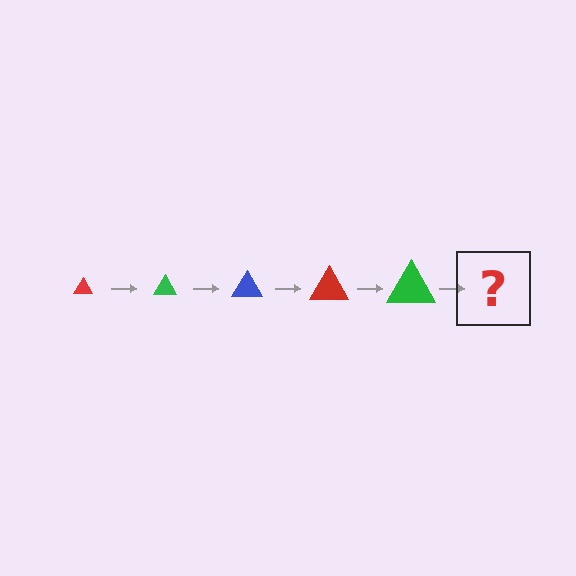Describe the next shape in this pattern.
It should be a blue triangle, larger than the previous one.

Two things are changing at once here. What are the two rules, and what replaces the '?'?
The two rules are that the triangle grows larger each step and the color cycles through red, green, and blue. The '?' should be a blue triangle, larger than the previous one.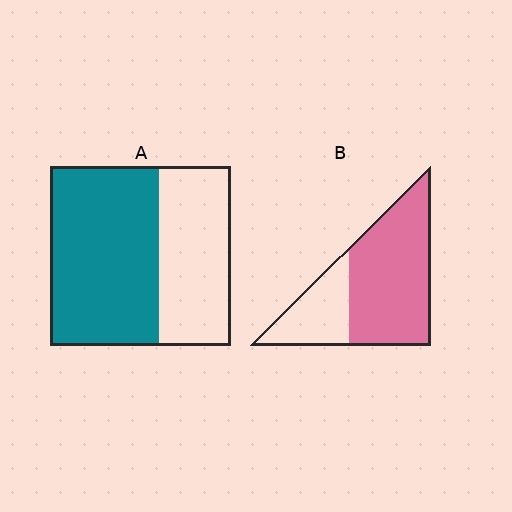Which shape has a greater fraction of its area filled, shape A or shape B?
Shape B.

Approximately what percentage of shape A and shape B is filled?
A is approximately 60% and B is approximately 70%.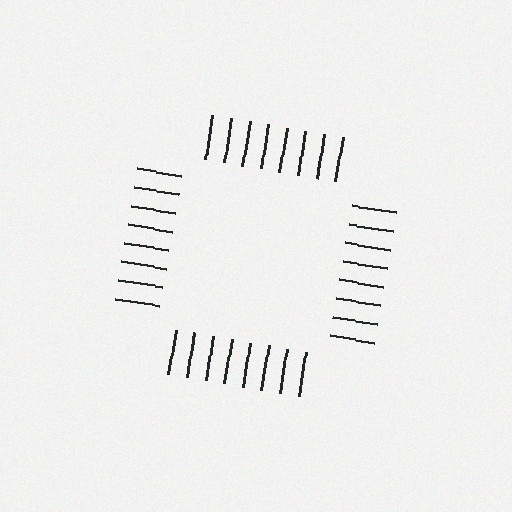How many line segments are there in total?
32 — 8 along each of the 4 edges.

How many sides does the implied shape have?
4 sides — the line-ends trace a square.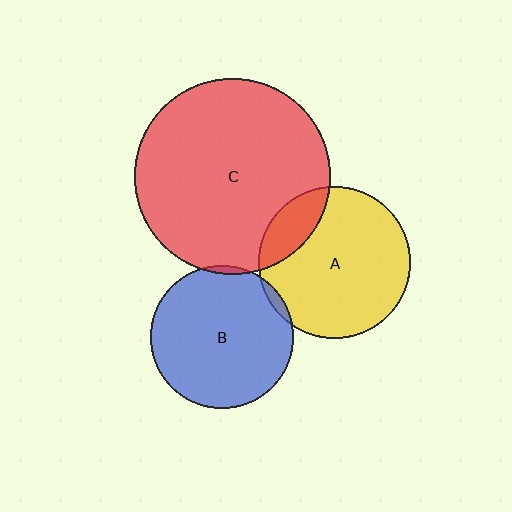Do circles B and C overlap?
Yes.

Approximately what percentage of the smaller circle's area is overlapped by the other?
Approximately 5%.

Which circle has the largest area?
Circle C (red).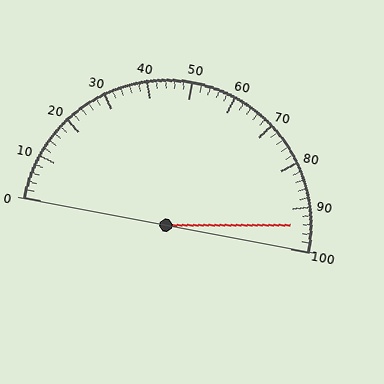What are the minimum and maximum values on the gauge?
The gauge ranges from 0 to 100.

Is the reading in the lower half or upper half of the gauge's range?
The reading is in the upper half of the range (0 to 100).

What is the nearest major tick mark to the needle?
The nearest major tick mark is 90.